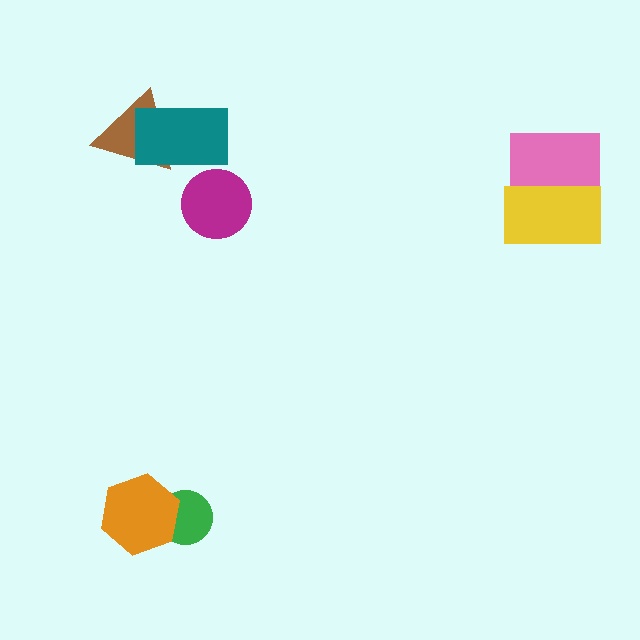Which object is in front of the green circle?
The orange hexagon is in front of the green circle.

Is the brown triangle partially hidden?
Yes, it is partially covered by another shape.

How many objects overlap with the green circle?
1 object overlaps with the green circle.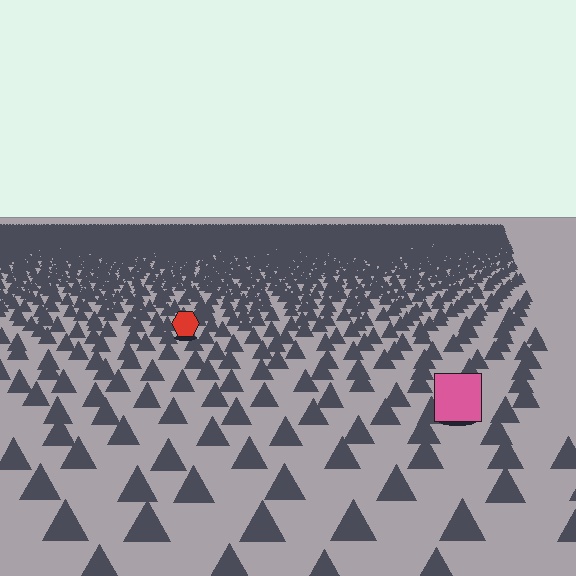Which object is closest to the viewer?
The pink square is closest. The texture marks near it are larger and more spread out.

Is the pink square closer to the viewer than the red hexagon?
Yes. The pink square is closer — you can tell from the texture gradient: the ground texture is coarser near it.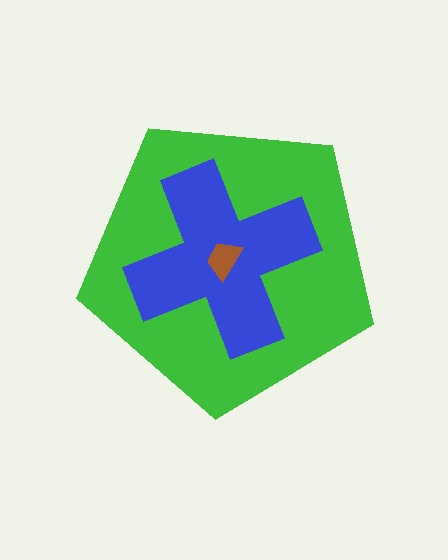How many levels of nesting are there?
3.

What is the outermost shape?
The green pentagon.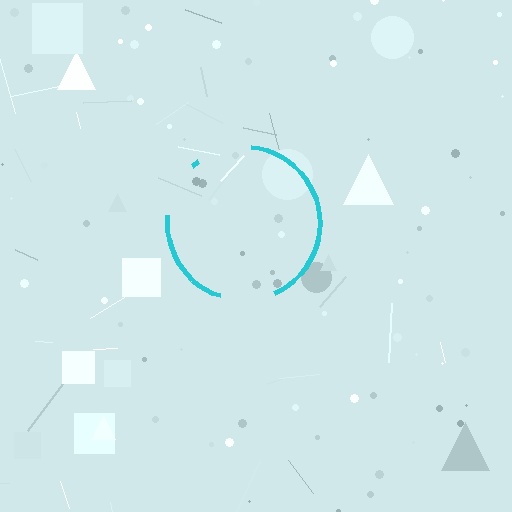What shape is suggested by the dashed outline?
The dashed outline suggests a circle.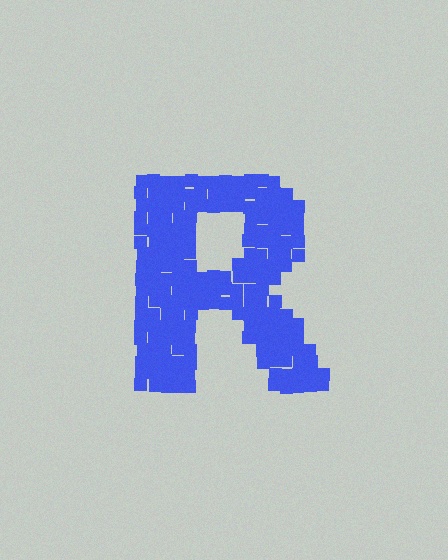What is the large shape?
The large shape is the letter R.